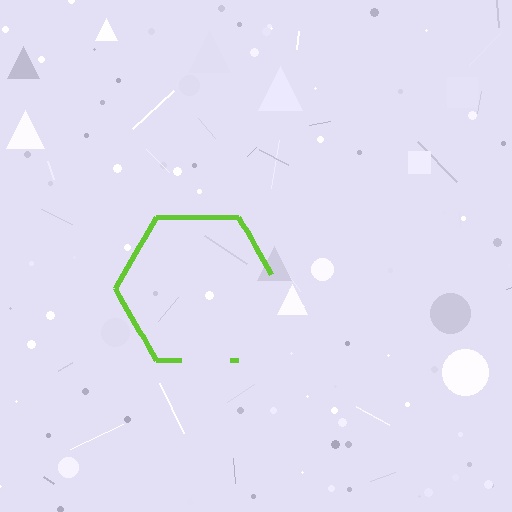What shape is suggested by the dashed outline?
The dashed outline suggests a hexagon.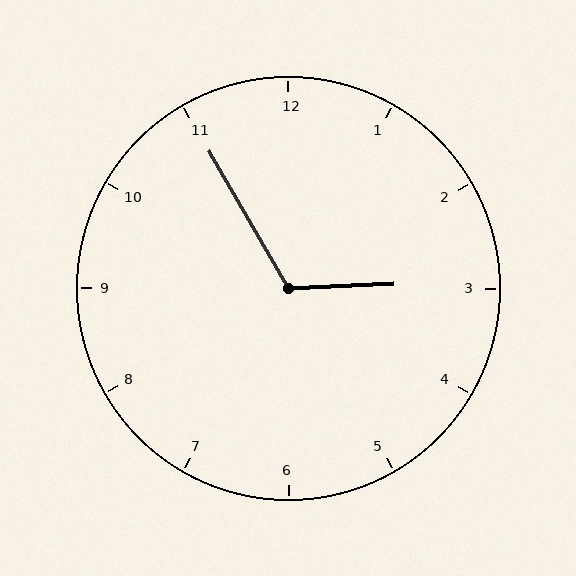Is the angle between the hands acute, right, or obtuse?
It is obtuse.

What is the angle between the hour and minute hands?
Approximately 118 degrees.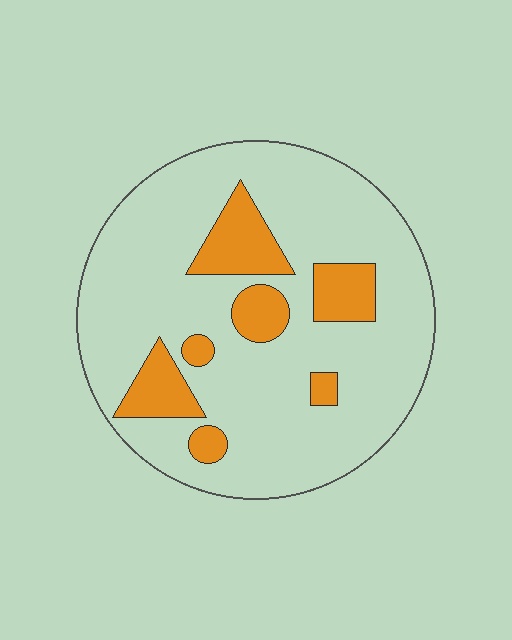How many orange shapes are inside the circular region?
7.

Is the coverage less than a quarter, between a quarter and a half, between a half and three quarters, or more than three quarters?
Less than a quarter.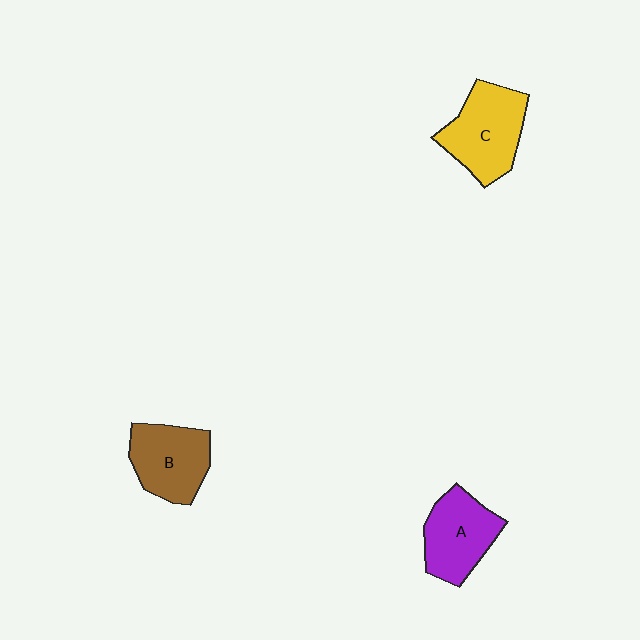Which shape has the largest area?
Shape C (yellow).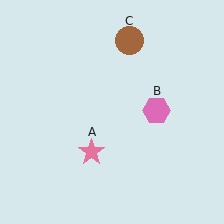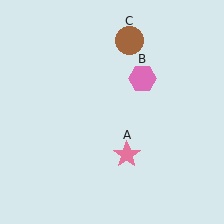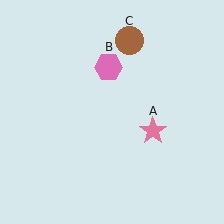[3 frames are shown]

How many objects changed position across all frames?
2 objects changed position: pink star (object A), pink hexagon (object B).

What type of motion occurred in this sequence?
The pink star (object A), pink hexagon (object B) rotated counterclockwise around the center of the scene.